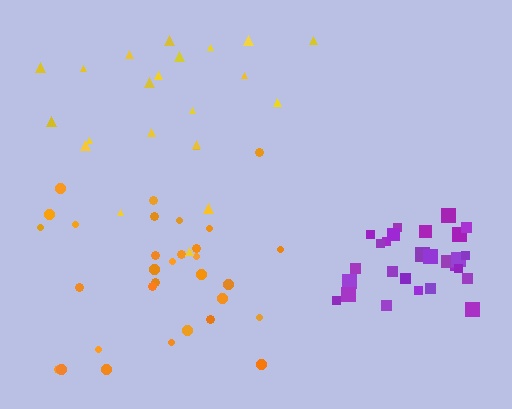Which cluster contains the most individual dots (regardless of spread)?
Orange (31).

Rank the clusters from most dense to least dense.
purple, orange, yellow.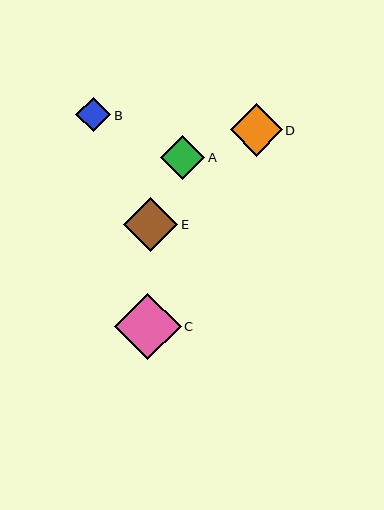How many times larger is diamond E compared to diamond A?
Diamond E is approximately 1.2 times the size of diamond A.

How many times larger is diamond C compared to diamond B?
Diamond C is approximately 1.9 times the size of diamond B.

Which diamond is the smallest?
Diamond B is the smallest with a size of approximately 35 pixels.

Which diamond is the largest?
Diamond C is the largest with a size of approximately 66 pixels.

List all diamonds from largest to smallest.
From largest to smallest: C, E, D, A, B.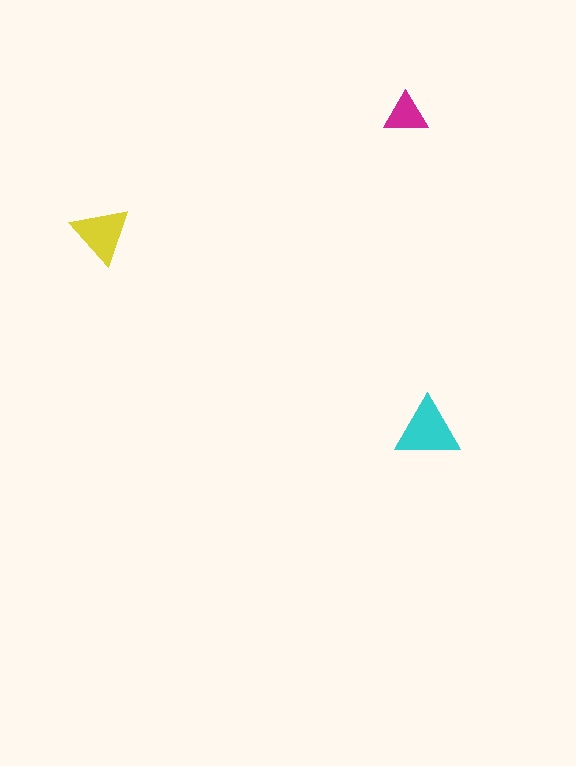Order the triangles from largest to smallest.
the cyan one, the yellow one, the magenta one.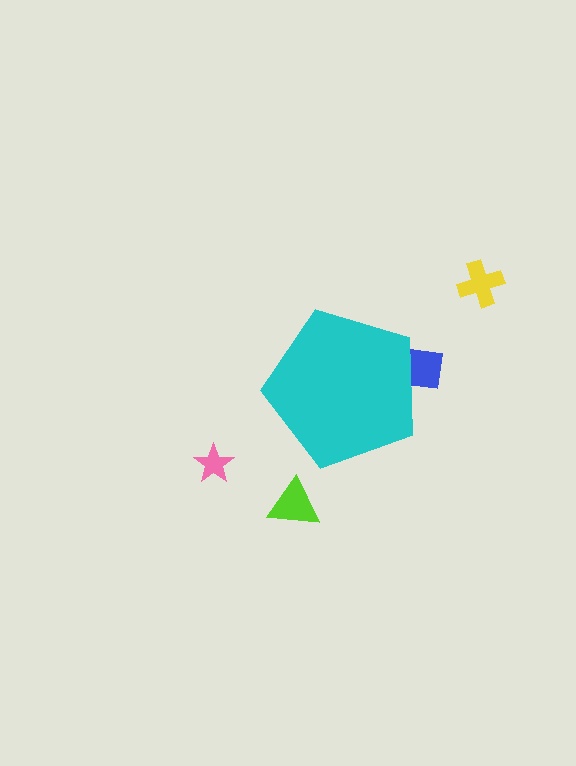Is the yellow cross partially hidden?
No, the yellow cross is fully visible.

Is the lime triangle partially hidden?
No, the lime triangle is fully visible.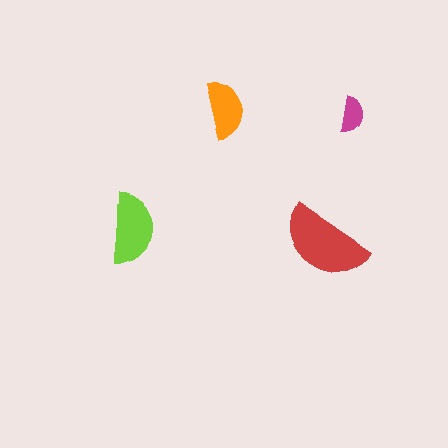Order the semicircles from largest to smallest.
the red one, the lime one, the orange one, the magenta one.